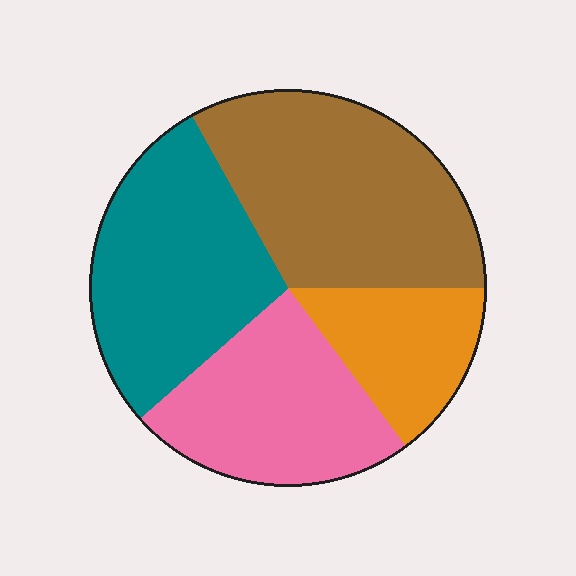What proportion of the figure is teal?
Teal takes up between a quarter and a half of the figure.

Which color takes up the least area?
Orange, at roughly 15%.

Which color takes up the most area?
Brown, at roughly 35%.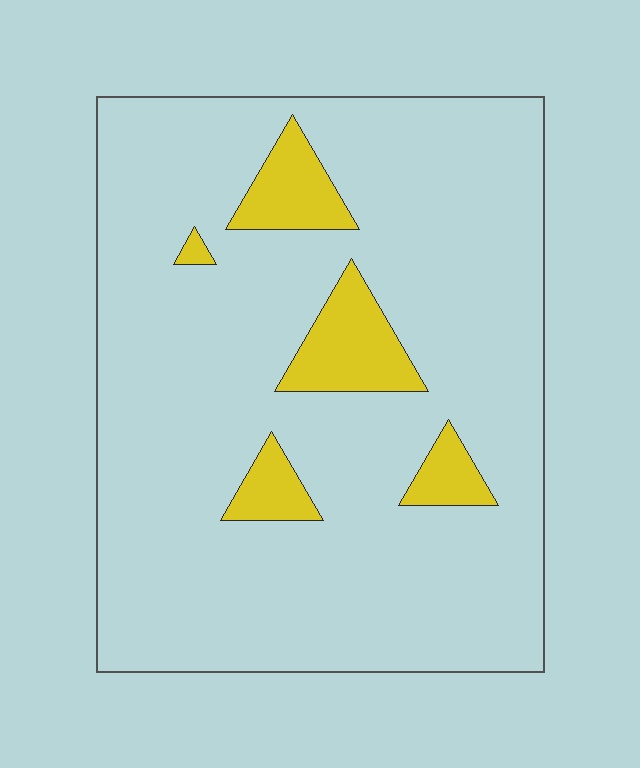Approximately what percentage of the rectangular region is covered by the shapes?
Approximately 10%.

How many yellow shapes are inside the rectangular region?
5.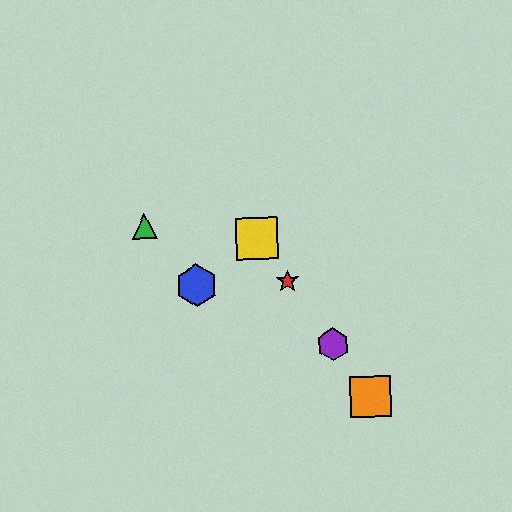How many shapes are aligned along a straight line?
4 shapes (the red star, the yellow square, the purple hexagon, the orange square) are aligned along a straight line.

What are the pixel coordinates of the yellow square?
The yellow square is at (257, 238).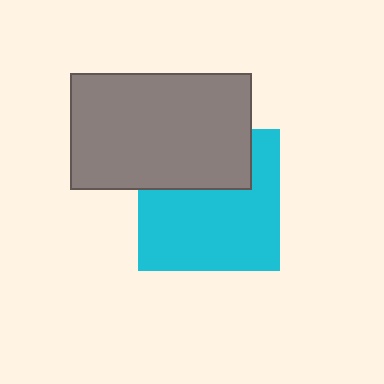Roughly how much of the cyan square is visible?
Most of it is visible (roughly 66%).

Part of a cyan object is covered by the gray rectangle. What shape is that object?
It is a square.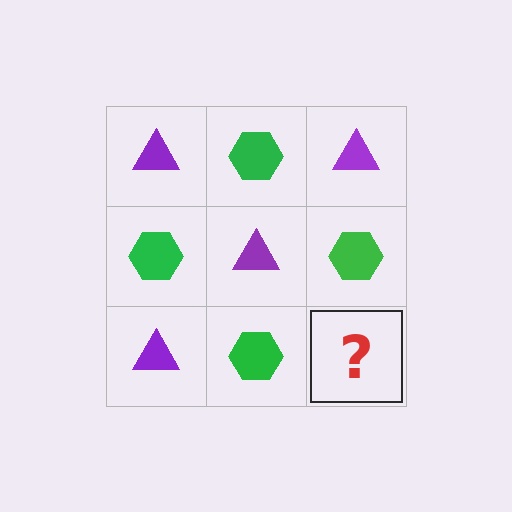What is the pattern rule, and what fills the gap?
The rule is that it alternates purple triangle and green hexagon in a checkerboard pattern. The gap should be filled with a purple triangle.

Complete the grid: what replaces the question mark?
The question mark should be replaced with a purple triangle.